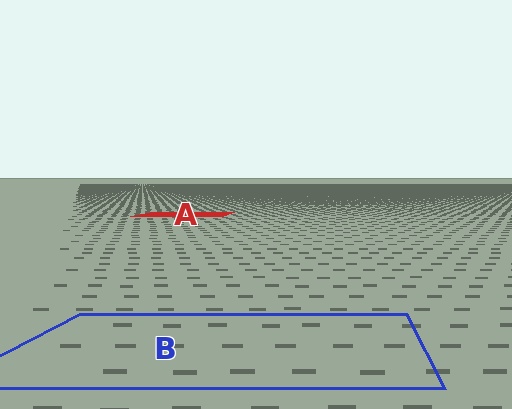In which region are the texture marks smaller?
The texture marks are smaller in region A, because it is farther away.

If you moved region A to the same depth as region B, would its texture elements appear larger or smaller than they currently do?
They would appear larger. At a closer depth, the same texture elements are projected at a bigger on-screen size.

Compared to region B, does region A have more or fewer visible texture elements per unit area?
Region A has more texture elements per unit area — they are packed more densely because it is farther away.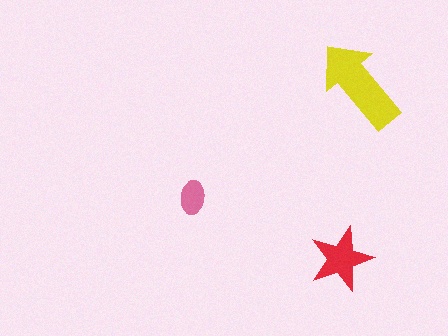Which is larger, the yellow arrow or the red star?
The yellow arrow.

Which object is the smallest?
The pink ellipse.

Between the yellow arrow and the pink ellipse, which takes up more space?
The yellow arrow.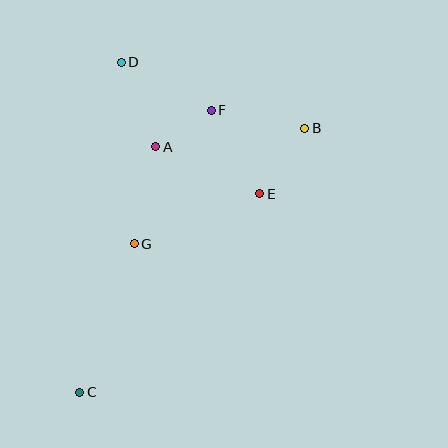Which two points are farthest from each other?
Points B and C are farthest from each other.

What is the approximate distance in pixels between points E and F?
The distance between E and F is approximately 97 pixels.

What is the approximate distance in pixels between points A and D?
The distance between A and D is approximately 91 pixels.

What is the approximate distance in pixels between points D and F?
The distance between D and F is approximately 102 pixels.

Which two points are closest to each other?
Points A and F are closest to each other.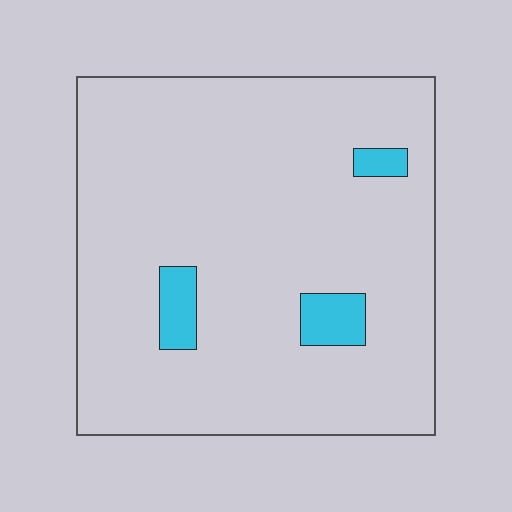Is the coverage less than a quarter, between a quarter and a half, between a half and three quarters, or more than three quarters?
Less than a quarter.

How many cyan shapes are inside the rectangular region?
3.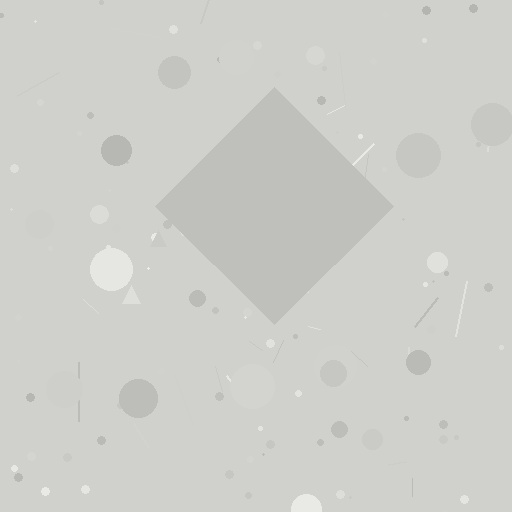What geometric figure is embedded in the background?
A diamond is embedded in the background.